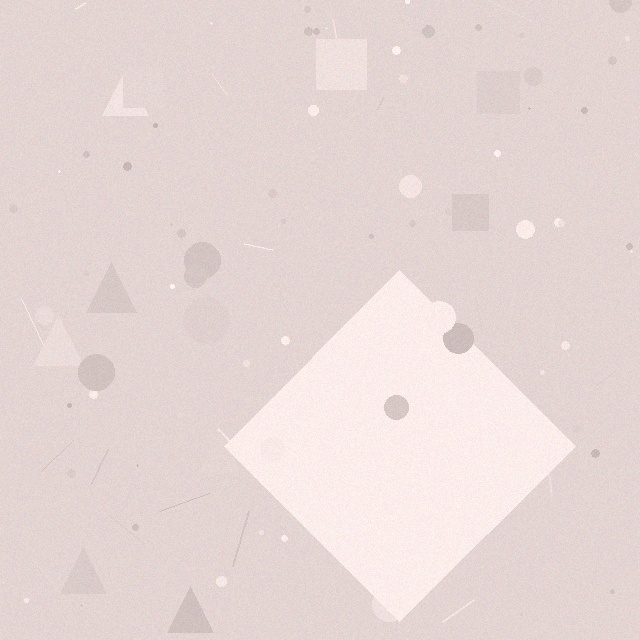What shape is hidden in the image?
A diamond is hidden in the image.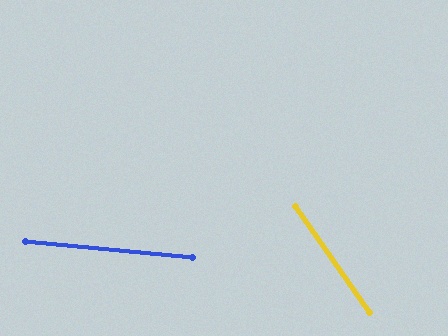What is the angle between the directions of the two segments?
Approximately 50 degrees.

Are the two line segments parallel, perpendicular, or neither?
Neither parallel nor perpendicular — they differ by about 50°.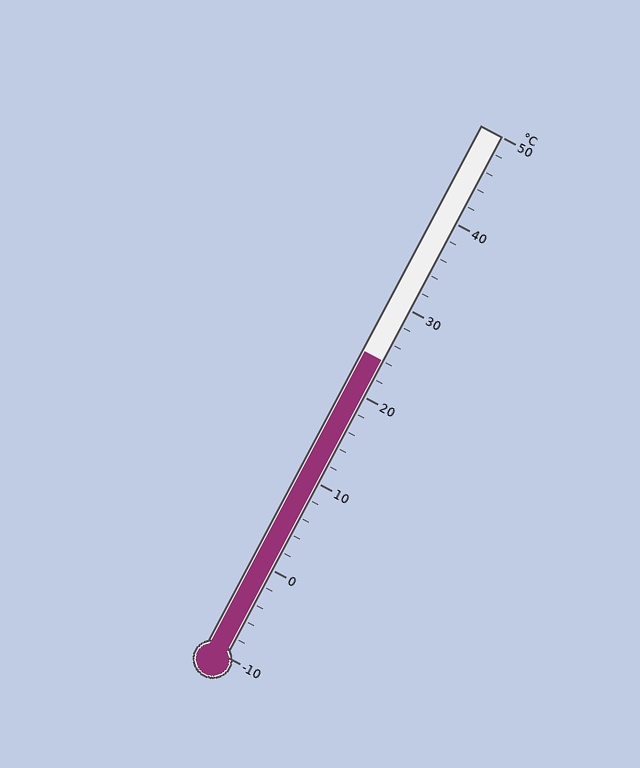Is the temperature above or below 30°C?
The temperature is below 30°C.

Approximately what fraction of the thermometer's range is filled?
The thermometer is filled to approximately 55% of its range.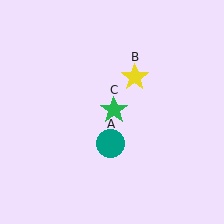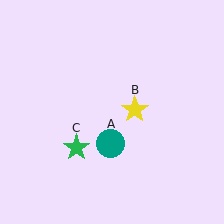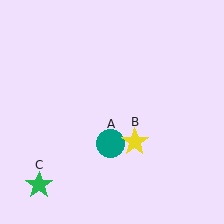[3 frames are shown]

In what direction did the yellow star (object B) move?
The yellow star (object B) moved down.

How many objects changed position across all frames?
2 objects changed position: yellow star (object B), green star (object C).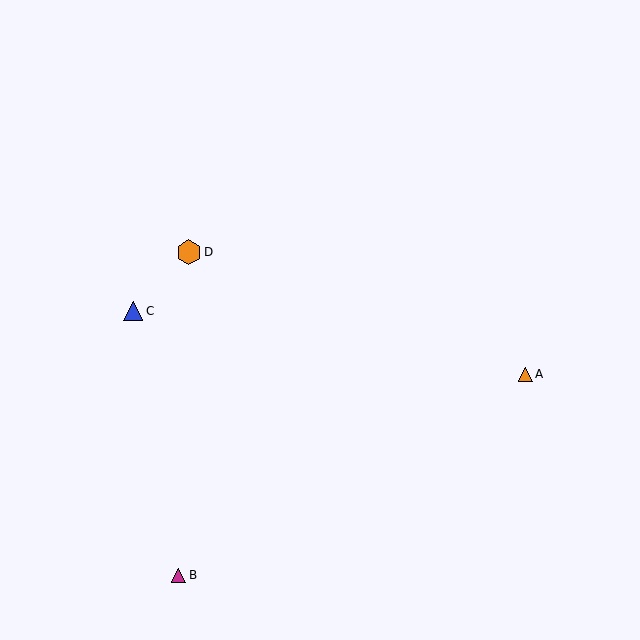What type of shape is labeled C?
Shape C is a blue triangle.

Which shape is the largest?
The orange hexagon (labeled D) is the largest.